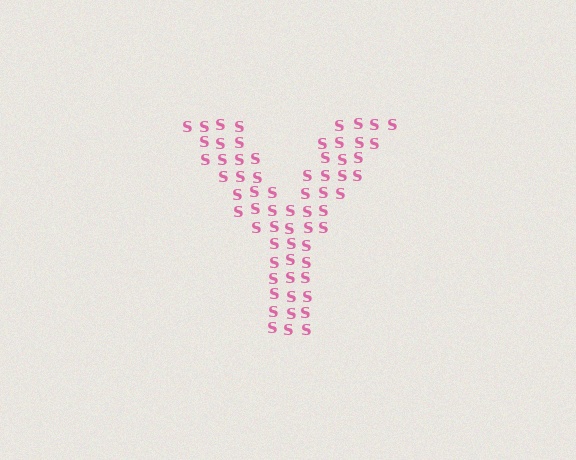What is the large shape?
The large shape is the letter Y.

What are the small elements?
The small elements are letter S's.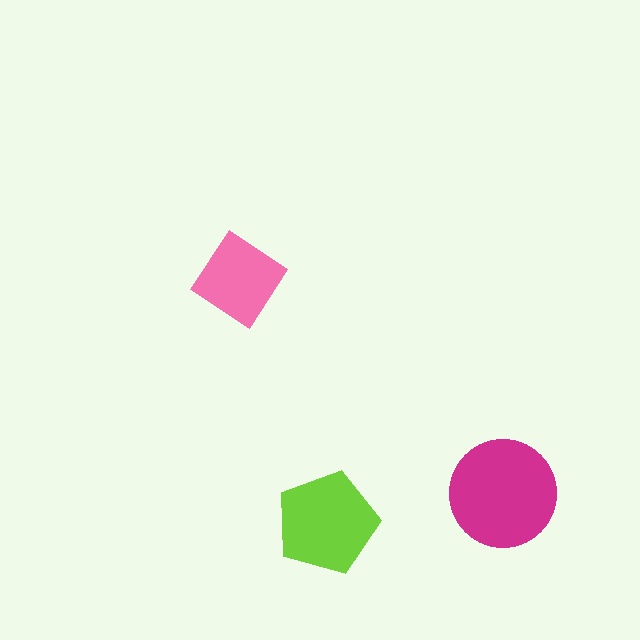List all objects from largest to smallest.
The magenta circle, the lime pentagon, the pink diamond.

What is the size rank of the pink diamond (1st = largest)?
3rd.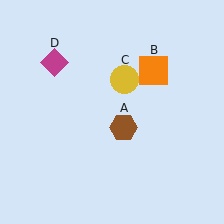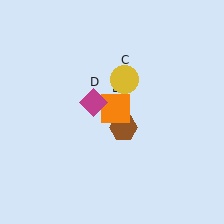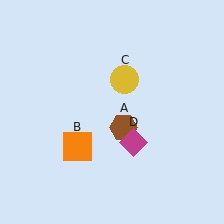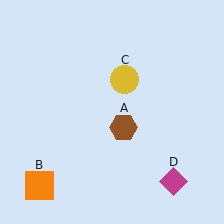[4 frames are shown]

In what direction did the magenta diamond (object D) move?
The magenta diamond (object D) moved down and to the right.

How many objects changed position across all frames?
2 objects changed position: orange square (object B), magenta diamond (object D).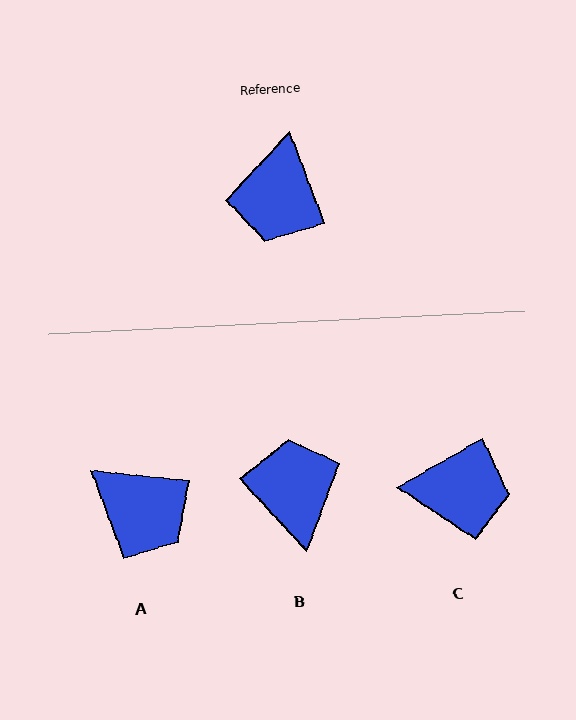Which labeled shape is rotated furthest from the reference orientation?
B, about 158 degrees away.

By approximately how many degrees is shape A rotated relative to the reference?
Approximately 63 degrees counter-clockwise.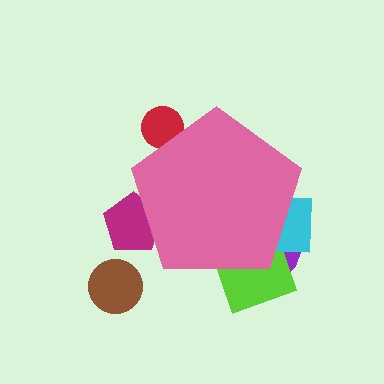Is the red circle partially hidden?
Yes, the red circle is partially hidden behind the pink pentagon.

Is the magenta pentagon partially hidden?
Yes, the magenta pentagon is partially hidden behind the pink pentagon.